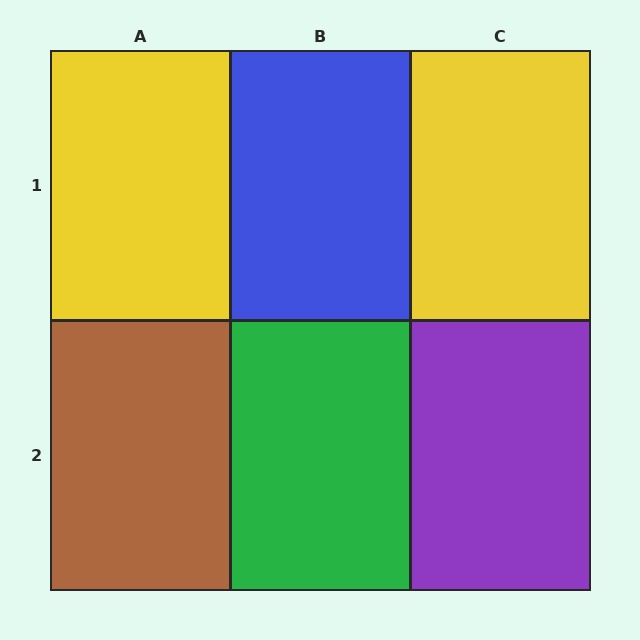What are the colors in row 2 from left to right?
Brown, green, purple.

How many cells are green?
1 cell is green.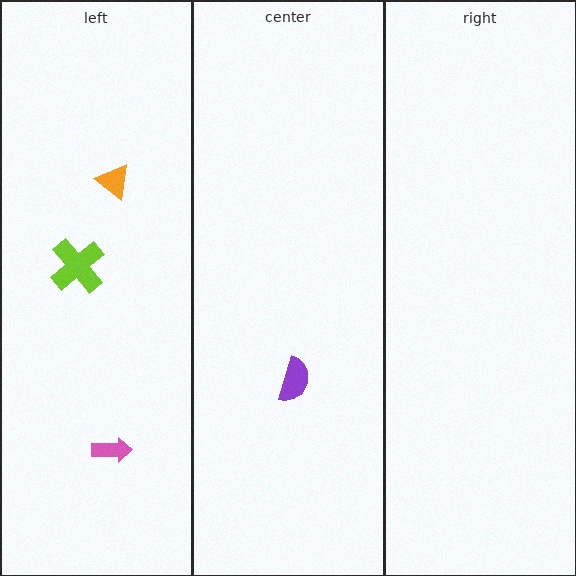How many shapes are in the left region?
3.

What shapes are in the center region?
The purple semicircle.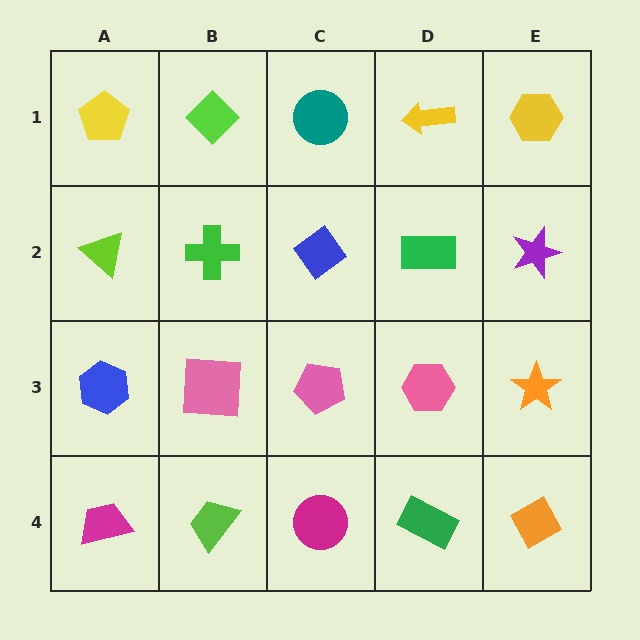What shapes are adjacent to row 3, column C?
A blue diamond (row 2, column C), a magenta circle (row 4, column C), a pink square (row 3, column B), a pink hexagon (row 3, column D).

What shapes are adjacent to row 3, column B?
A green cross (row 2, column B), a lime trapezoid (row 4, column B), a blue hexagon (row 3, column A), a pink pentagon (row 3, column C).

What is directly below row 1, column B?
A green cross.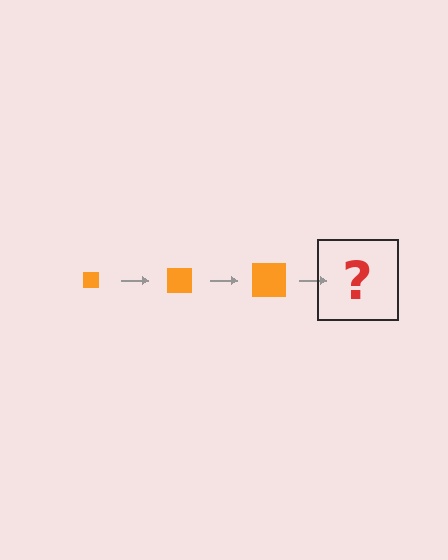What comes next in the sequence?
The next element should be an orange square, larger than the previous one.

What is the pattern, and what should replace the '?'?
The pattern is that the square gets progressively larger each step. The '?' should be an orange square, larger than the previous one.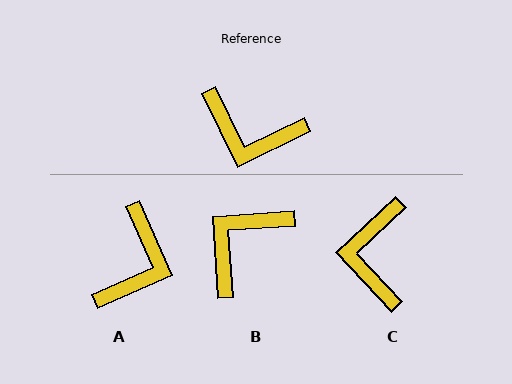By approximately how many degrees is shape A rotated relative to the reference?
Approximately 88 degrees counter-clockwise.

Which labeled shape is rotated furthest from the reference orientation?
B, about 112 degrees away.